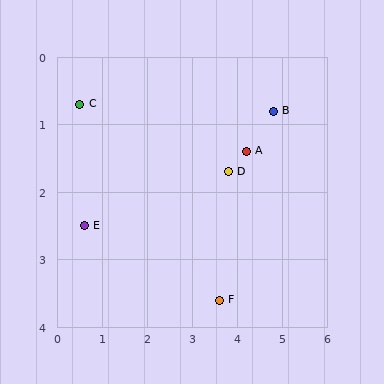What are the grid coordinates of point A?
Point A is at approximately (4.2, 1.4).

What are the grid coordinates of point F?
Point F is at approximately (3.6, 3.6).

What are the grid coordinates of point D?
Point D is at approximately (3.8, 1.7).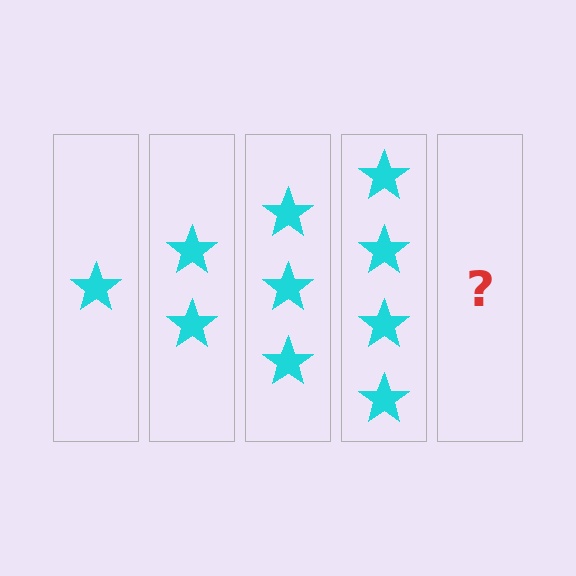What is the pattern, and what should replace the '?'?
The pattern is that each step adds one more star. The '?' should be 5 stars.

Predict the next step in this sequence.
The next step is 5 stars.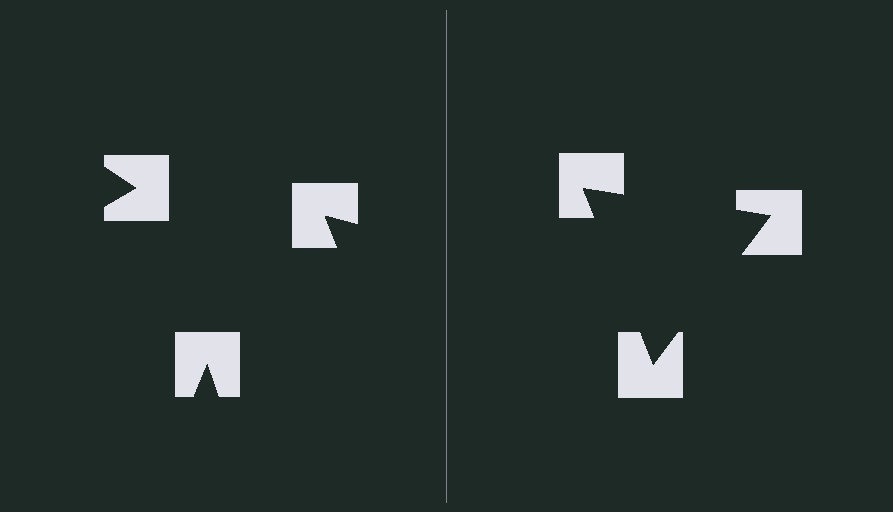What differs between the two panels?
The notched squares are positioned identically on both sides; only the wedge orientations differ. On the right they align to a triangle; on the left they are misaligned.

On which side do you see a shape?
An illusory triangle appears on the right side. On the left side the wedge cuts are rotated, so no coherent shape forms.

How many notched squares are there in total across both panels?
6 — 3 on each side.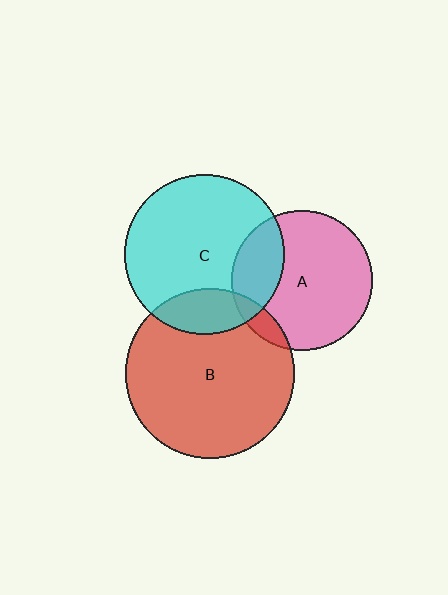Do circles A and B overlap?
Yes.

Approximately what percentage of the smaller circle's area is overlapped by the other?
Approximately 10%.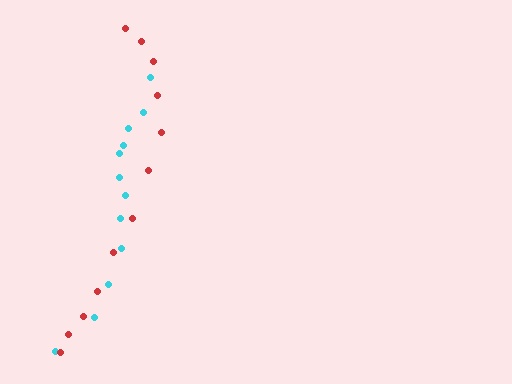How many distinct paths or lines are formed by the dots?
There are 2 distinct paths.